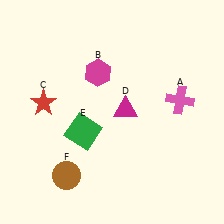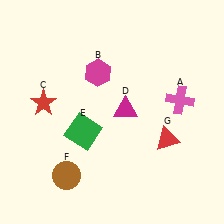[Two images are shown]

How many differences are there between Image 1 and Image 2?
There is 1 difference between the two images.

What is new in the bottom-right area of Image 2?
A red triangle (G) was added in the bottom-right area of Image 2.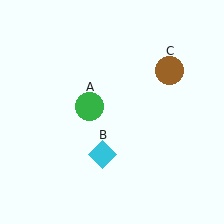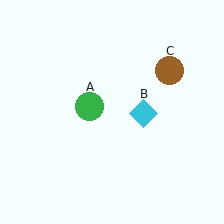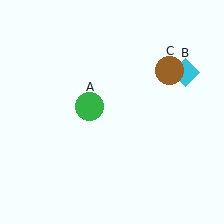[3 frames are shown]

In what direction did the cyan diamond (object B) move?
The cyan diamond (object B) moved up and to the right.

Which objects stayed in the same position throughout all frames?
Green circle (object A) and brown circle (object C) remained stationary.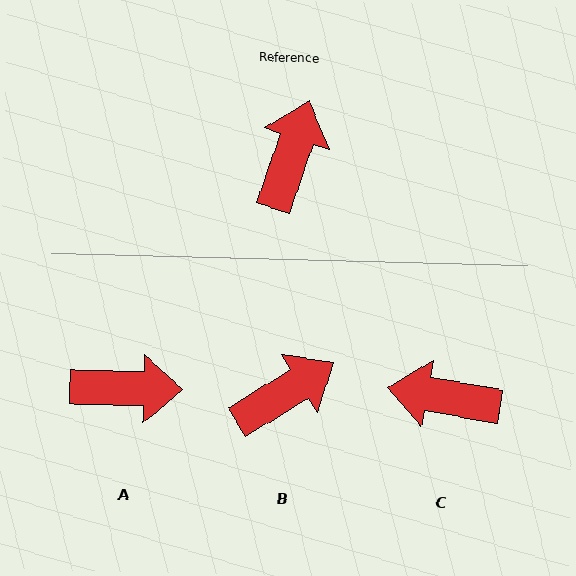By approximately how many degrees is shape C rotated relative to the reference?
Approximately 98 degrees counter-clockwise.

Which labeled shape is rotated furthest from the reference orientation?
C, about 98 degrees away.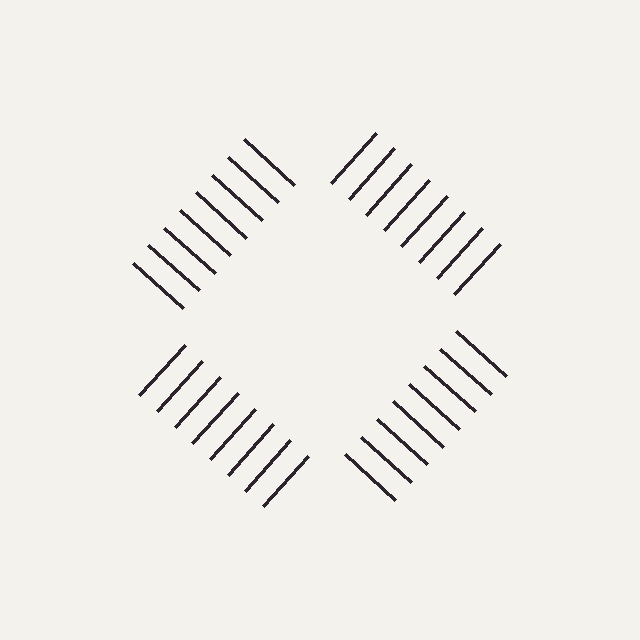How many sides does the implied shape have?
4 sides — the line-ends trace a square.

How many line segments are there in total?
32 — 8 along each of the 4 edges.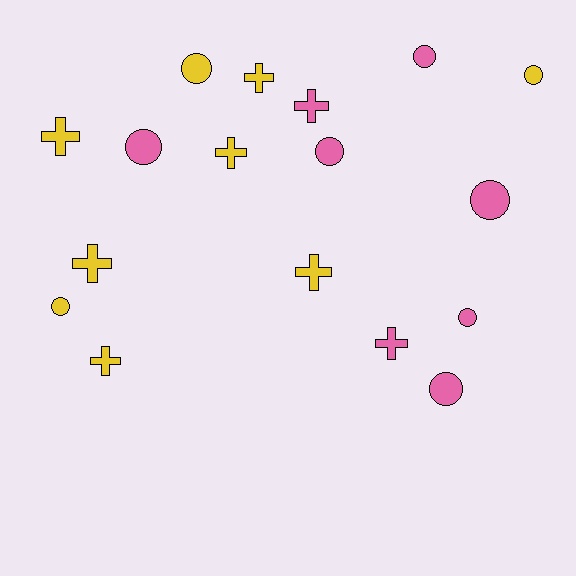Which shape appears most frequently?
Circle, with 9 objects.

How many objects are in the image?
There are 17 objects.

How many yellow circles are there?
There are 3 yellow circles.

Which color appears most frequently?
Yellow, with 9 objects.